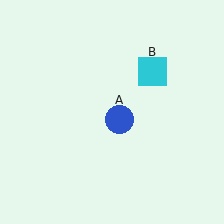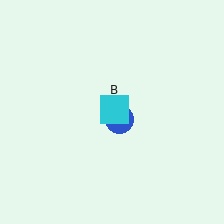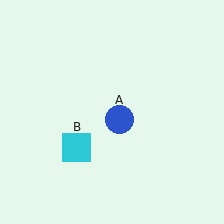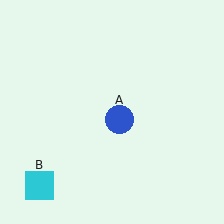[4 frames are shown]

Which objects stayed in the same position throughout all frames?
Blue circle (object A) remained stationary.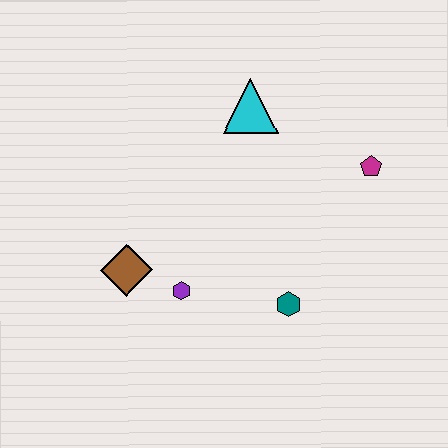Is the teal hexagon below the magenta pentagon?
Yes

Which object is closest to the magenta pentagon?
The cyan triangle is closest to the magenta pentagon.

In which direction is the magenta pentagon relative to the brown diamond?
The magenta pentagon is to the right of the brown diamond.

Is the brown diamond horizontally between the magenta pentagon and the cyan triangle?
No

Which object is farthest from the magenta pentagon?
The brown diamond is farthest from the magenta pentagon.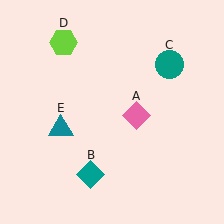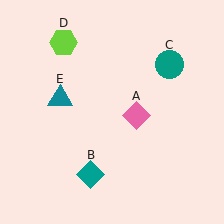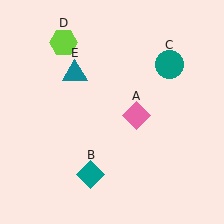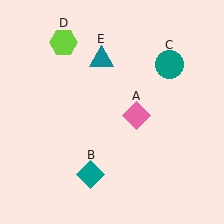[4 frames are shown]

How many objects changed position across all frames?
1 object changed position: teal triangle (object E).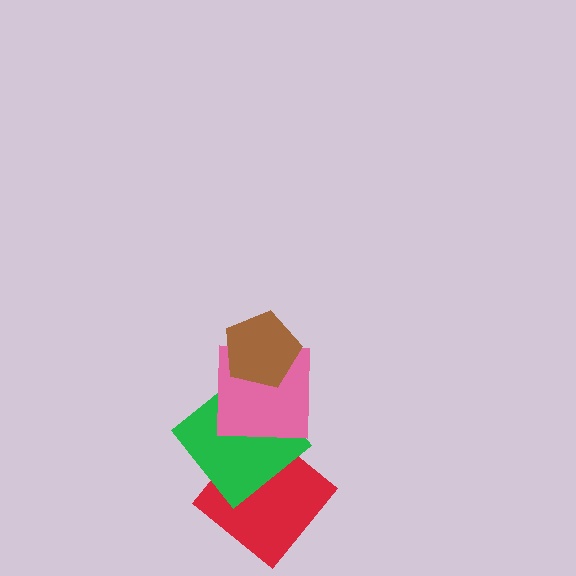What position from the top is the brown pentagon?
The brown pentagon is 1st from the top.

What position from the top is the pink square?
The pink square is 2nd from the top.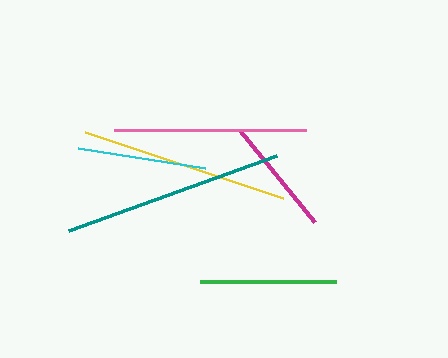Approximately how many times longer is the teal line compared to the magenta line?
The teal line is approximately 1.9 times the length of the magenta line.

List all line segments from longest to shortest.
From longest to shortest: teal, yellow, pink, green, cyan, magenta.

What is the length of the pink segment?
The pink segment is approximately 191 pixels long.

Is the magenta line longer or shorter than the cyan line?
The cyan line is longer than the magenta line.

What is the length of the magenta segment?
The magenta segment is approximately 119 pixels long.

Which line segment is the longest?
The teal line is the longest at approximately 221 pixels.